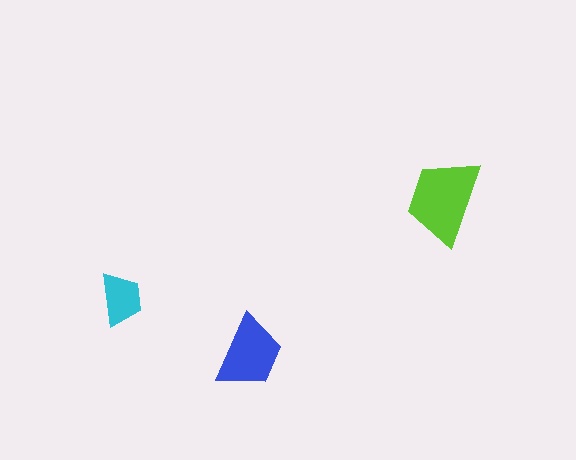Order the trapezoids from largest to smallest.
the lime one, the blue one, the cyan one.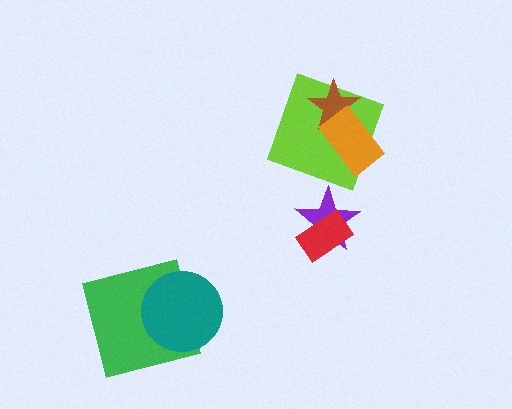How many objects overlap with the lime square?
2 objects overlap with the lime square.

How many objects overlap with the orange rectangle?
2 objects overlap with the orange rectangle.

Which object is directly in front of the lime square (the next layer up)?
The brown star is directly in front of the lime square.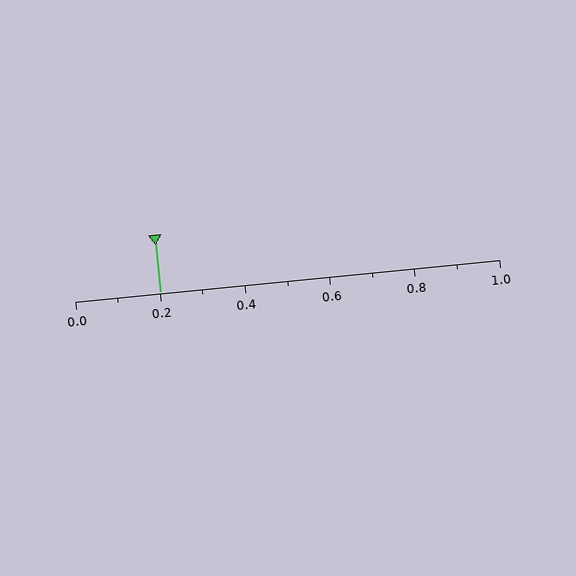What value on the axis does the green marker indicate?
The marker indicates approximately 0.2.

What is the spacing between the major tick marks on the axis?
The major ticks are spaced 0.2 apart.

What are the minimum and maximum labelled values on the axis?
The axis runs from 0.0 to 1.0.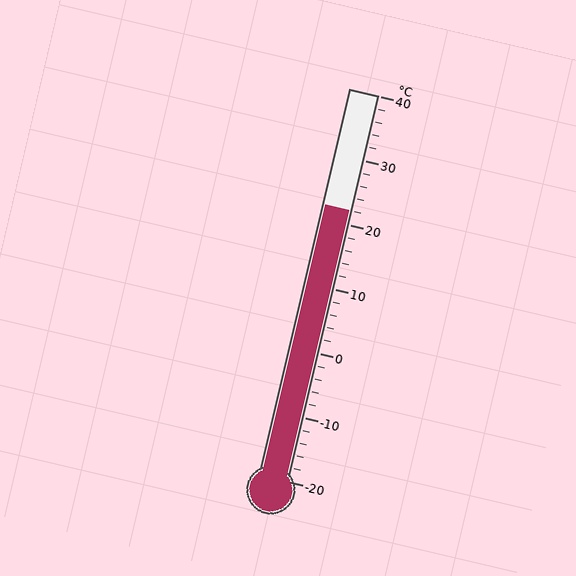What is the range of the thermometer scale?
The thermometer scale ranges from -20°C to 40°C.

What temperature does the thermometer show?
The thermometer shows approximately 22°C.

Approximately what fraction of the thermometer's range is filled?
The thermometer is filled to approximately 70% of its range.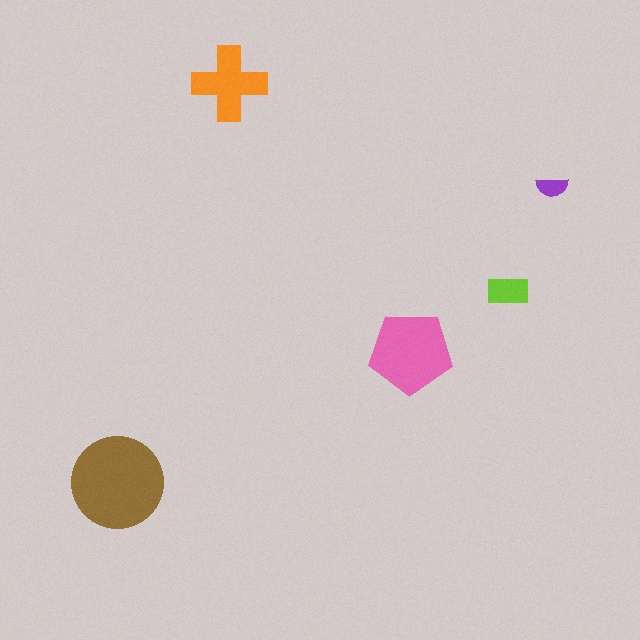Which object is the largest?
The brown circle.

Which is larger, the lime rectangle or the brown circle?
The brown circle.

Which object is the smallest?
The purple semicircle.